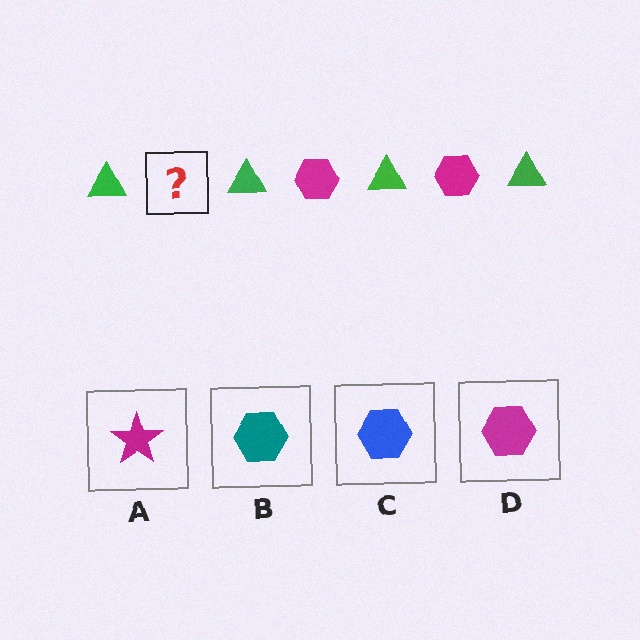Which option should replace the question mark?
Option D.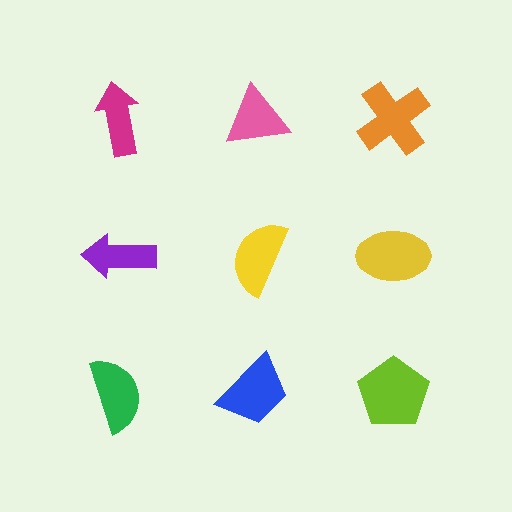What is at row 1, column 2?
A pink triangle.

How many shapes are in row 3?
3 shapes.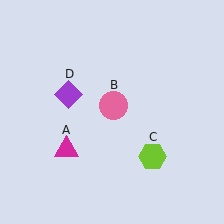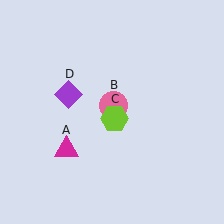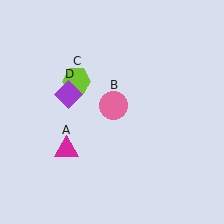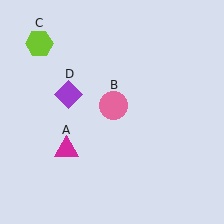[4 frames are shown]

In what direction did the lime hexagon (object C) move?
The lime hexagon (object C) moved up and to the left.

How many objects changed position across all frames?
1 object changed position: lime hexagon (object C).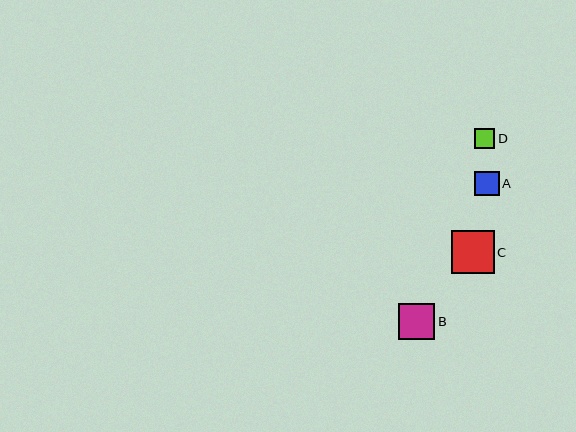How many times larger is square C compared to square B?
Square C is approximately 1.2 times the size of square B.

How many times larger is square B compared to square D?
Square B is approximately 1.8 times the size of square D.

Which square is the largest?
Square C is the largest with a size of approximately 43 pixels.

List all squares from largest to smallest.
From largest to smallest: C, B, A, D.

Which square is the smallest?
Square D is the smallest with a size of approximately 20 pixels.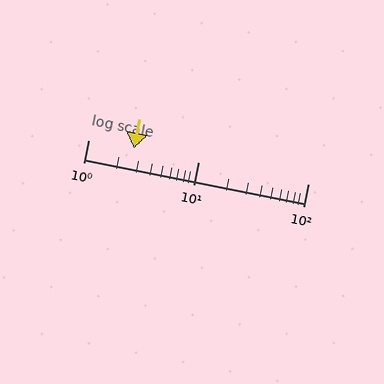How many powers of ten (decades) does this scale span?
The scale spans 2 decades, from 1 to 100.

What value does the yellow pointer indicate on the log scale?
The pointer indicates approximately 2.6.